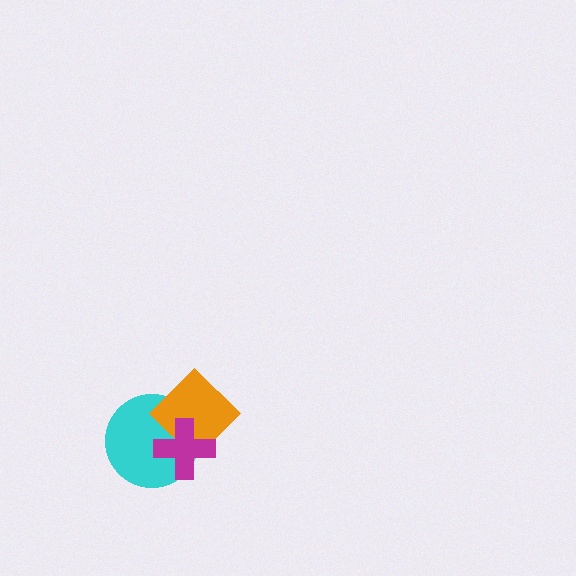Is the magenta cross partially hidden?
No, no other shape covers it.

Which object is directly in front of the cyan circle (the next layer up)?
The orange diamond is directly in front of the cyan circle.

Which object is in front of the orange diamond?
The magenta cross is in front of the orange diamond.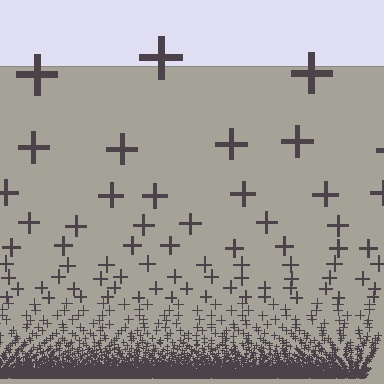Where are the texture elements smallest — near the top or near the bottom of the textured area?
Near the bottom.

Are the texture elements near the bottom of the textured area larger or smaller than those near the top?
Smaller. The gradient is inverted — elements near the bottom are smaller and denser.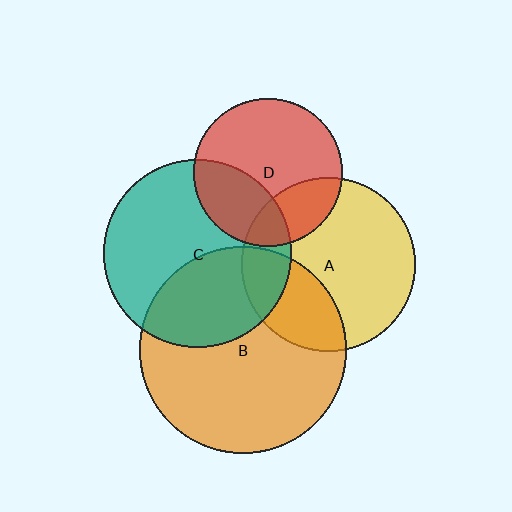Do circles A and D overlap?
Yes.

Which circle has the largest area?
Circle B (orange).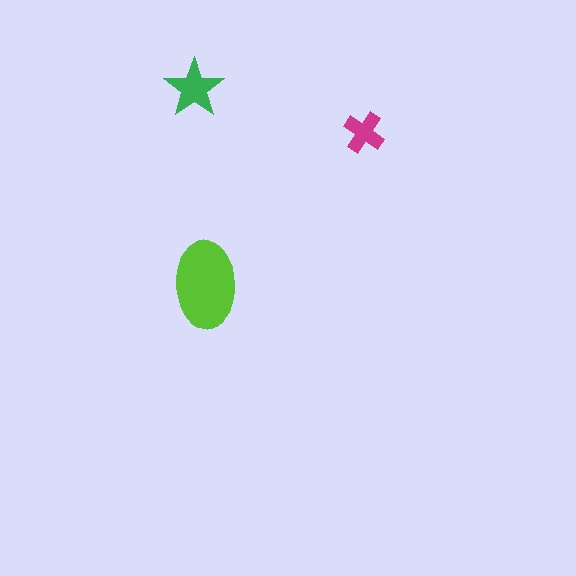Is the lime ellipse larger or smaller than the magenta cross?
Larger.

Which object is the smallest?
The magenta cross.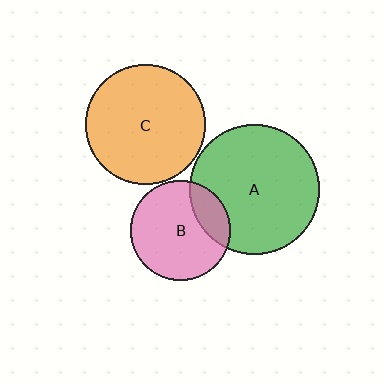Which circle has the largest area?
Circle A (green).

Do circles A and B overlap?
Yes.